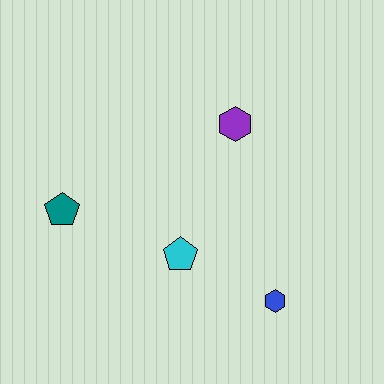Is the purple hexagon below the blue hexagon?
No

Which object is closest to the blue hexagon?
The cyan pentagon is closest to the blue hexagon.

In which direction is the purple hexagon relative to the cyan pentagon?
The purple hexagon is above the cyan pentagon.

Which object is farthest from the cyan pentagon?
The purple hexagon is farthest from the cyan pentagon.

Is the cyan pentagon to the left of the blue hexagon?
Yes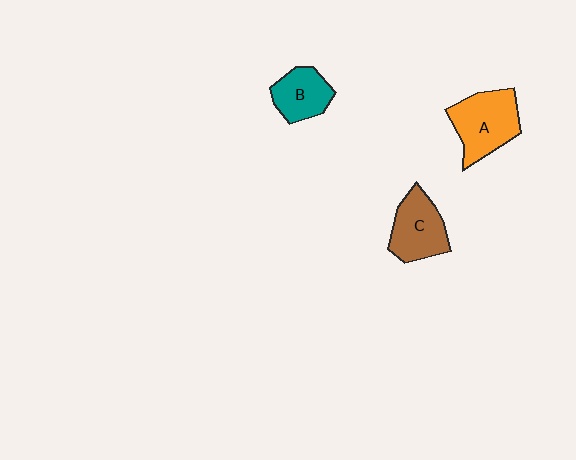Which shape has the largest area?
Shape A (orange).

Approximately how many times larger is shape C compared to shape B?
Approximately 1.3 times.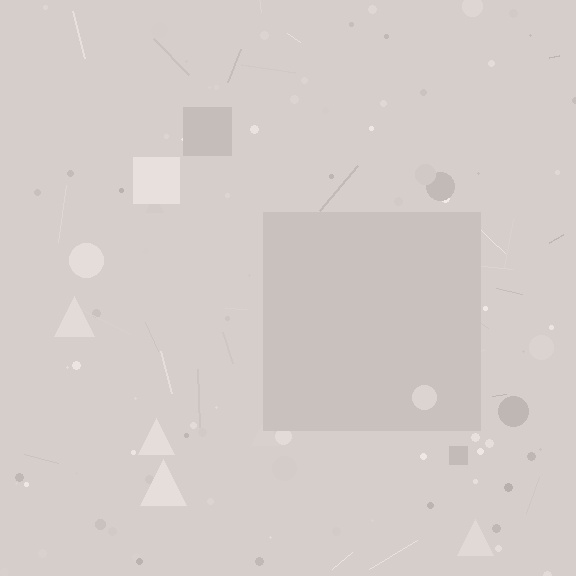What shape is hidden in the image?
A square is hidden in the image.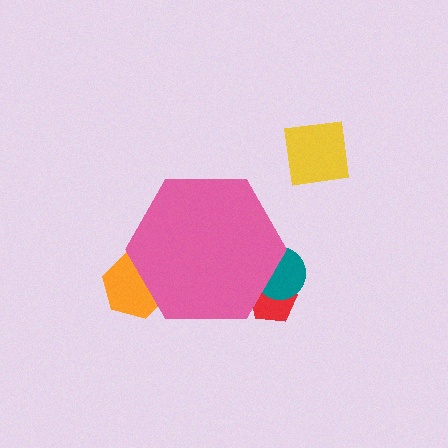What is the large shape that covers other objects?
A pink hexagon.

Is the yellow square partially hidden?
No, the yellow square is fully visible.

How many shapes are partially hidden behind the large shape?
3 shapes are partially hidden.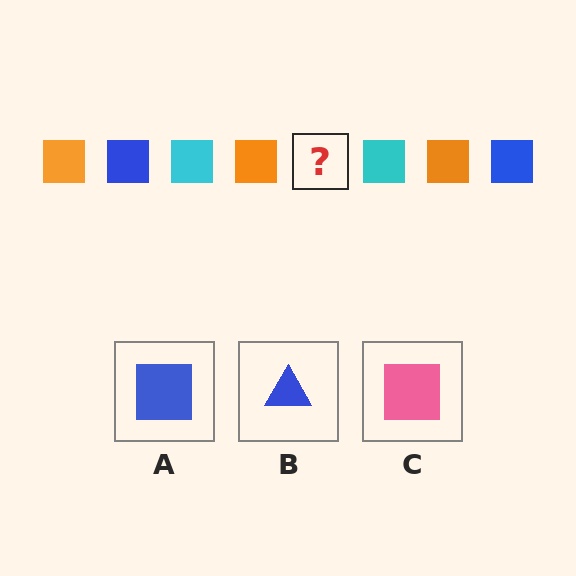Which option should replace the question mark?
Option A.